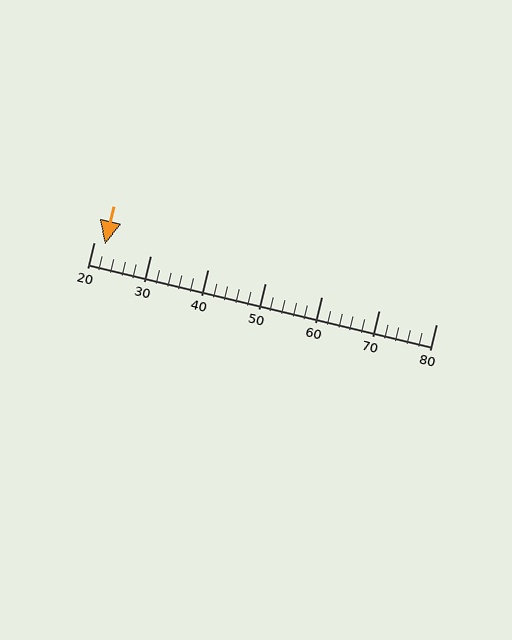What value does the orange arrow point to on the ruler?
The orange arrow points to approximately 22.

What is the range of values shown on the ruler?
The ruler shows values from 20 to 80.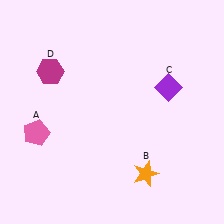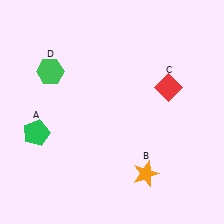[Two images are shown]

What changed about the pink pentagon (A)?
In Image 1, A is pink. In Image 2, it changed to green.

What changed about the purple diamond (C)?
In Image 1, C is purple. In Image 2, it changed to red.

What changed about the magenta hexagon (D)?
In Image 1, D is magenta. In Image 2, it changed to green.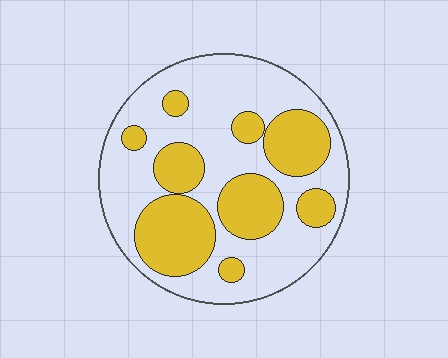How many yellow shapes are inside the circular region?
9.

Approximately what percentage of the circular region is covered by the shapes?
Approximately 35%.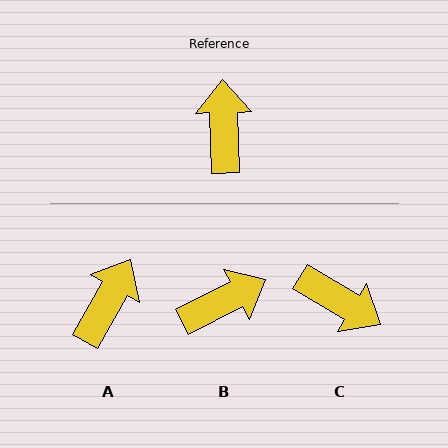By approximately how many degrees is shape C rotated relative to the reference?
Approximately 122 degrees clockwise.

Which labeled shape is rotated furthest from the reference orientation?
C, about 122 degrees away.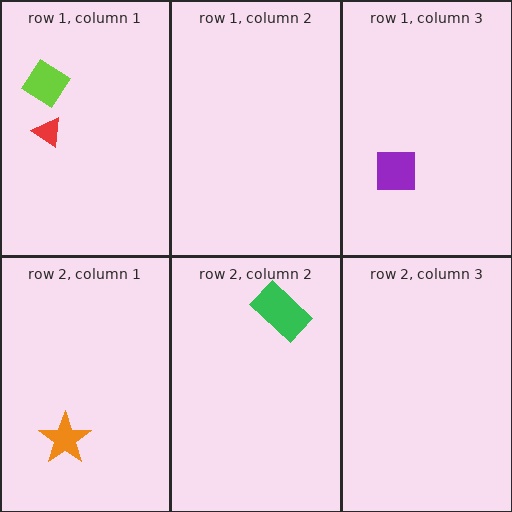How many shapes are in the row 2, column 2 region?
1.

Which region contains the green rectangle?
The row 2, column 2 region.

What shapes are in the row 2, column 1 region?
The orange star.